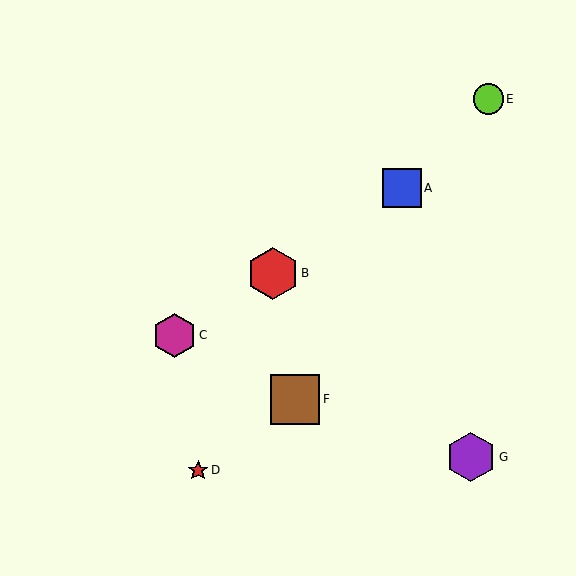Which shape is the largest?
The red hexagon (labeled B) is the largest.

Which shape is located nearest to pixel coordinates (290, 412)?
The brown square (labeled F) at (295, 399) is nearest to that location.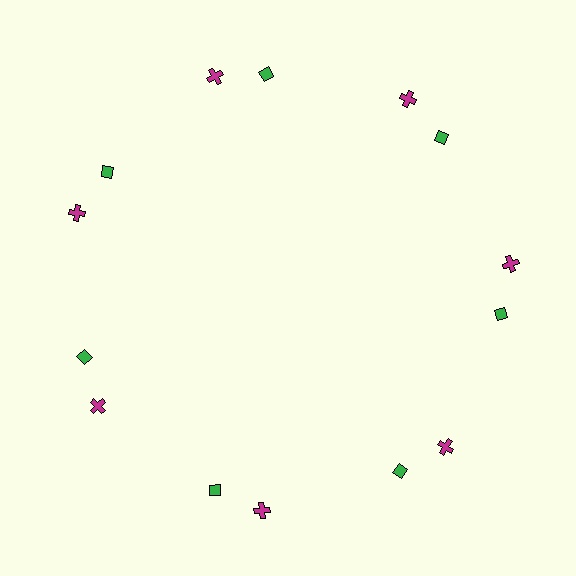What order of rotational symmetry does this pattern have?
This pattern has 7-fold rotational symmetry.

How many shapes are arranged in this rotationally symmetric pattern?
There are 14 shapes, arranged in 7 groups of 2.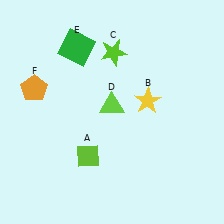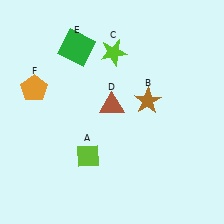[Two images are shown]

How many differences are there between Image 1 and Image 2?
There are 2 differences between the two images.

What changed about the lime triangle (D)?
In Image 1, D is lime. In Image 2, it changed to brown.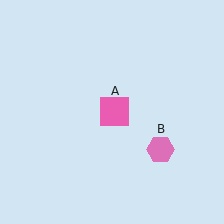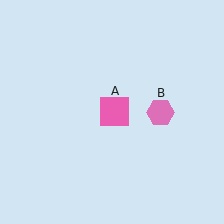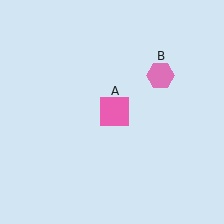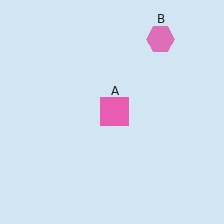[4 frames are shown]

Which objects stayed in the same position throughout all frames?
Pink square (object A) remained stationary.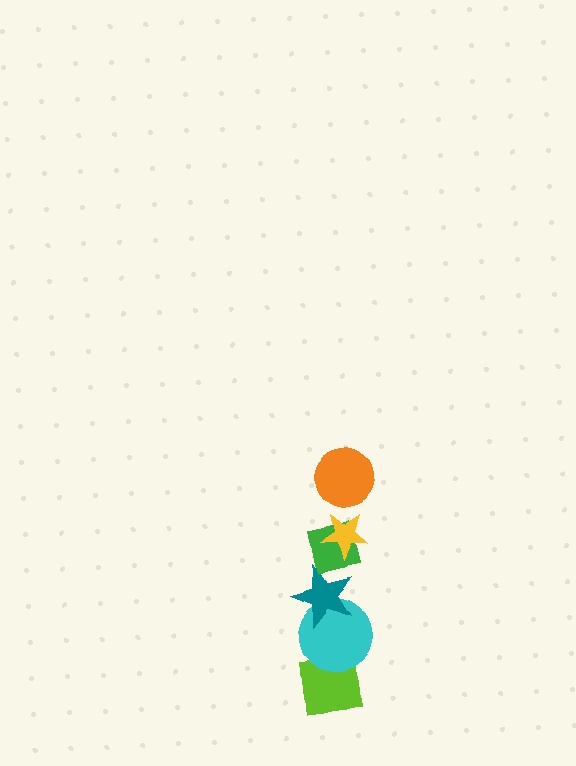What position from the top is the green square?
The green square is 3rd from the top.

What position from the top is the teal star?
The teal star is 4th from the top.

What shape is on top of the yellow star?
The orange circle is on top of the yellow star.